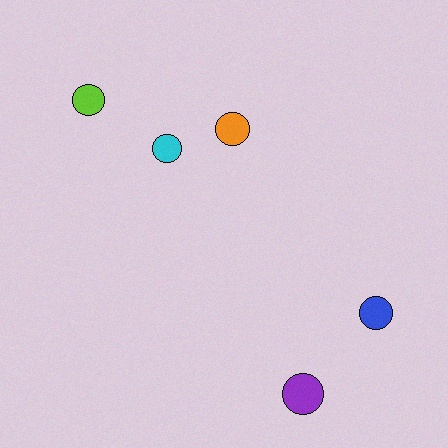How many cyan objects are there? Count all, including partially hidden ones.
There is 1 cyan object.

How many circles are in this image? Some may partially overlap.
There are 5 circles.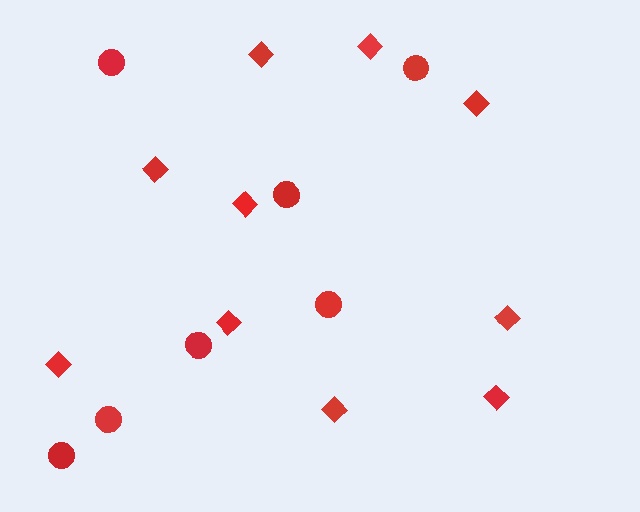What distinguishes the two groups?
There are 2 groups: one group of diamonds (10) and one group of circles (7).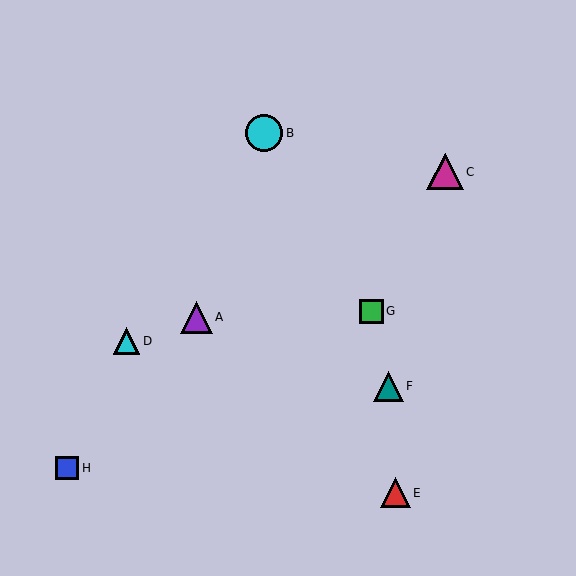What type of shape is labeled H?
Shape H is a blue square.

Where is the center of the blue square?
The center of the blue square is at (67, 468).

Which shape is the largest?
The cyan circle (labeled B) is the largest.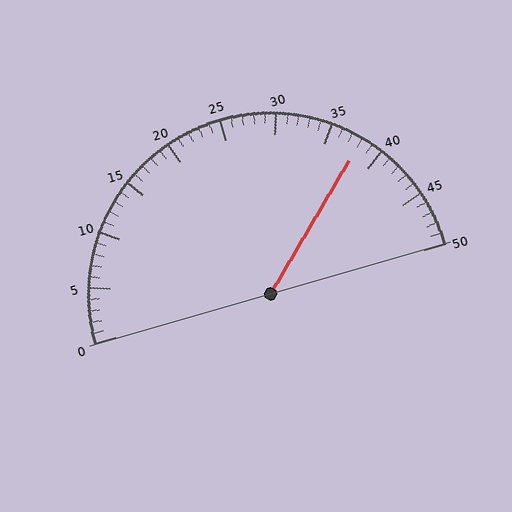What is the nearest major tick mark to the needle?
The nearest major tick mark is 40.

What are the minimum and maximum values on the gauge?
The gauge ranges from 0 to 50.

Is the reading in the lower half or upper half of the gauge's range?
The reading is in the upper half of the range (0 to 50).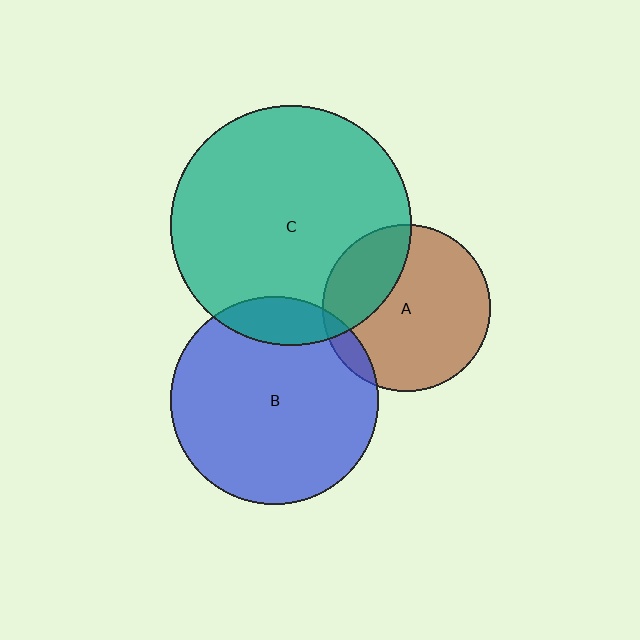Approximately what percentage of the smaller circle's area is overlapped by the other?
Approximately 10%.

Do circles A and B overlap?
Yes.